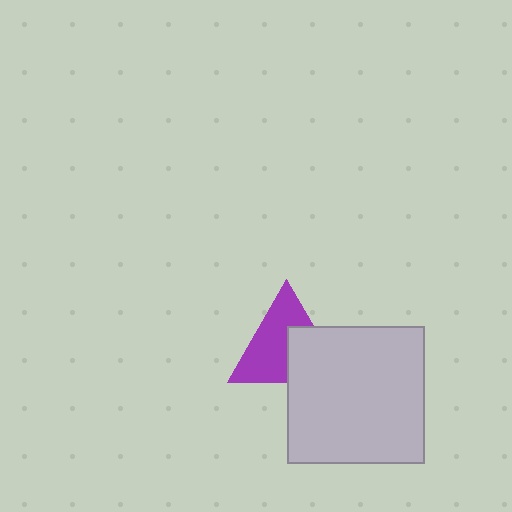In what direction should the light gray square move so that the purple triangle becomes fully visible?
The light gray square should move toward the lower-right. That is the shortest direction to clear the overlap and leave the purple triangle fully visible.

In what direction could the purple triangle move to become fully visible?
The purple triangle could move toward the upper-left. That would shift it out from behind the light gray square entirely.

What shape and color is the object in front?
The object in front is a light gray square.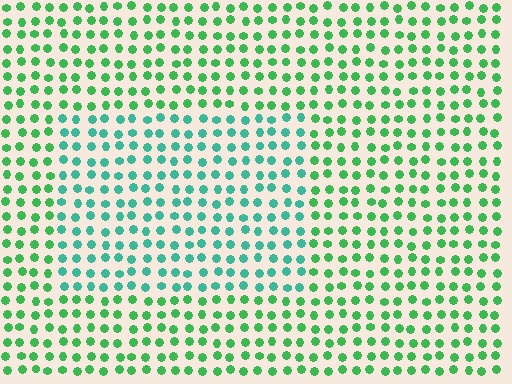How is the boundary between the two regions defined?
The boundary is defined purely by a slight shift in hue (about 35 degrees). Spacing, size, and orientation are identical on both sides.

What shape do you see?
I see a rectangle.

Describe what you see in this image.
The image is filled with small green elements in a uniform arrangement. A rectangle-shaped region is visible where the elements are tinted to a slightly different hue, forming a subtle color boundary.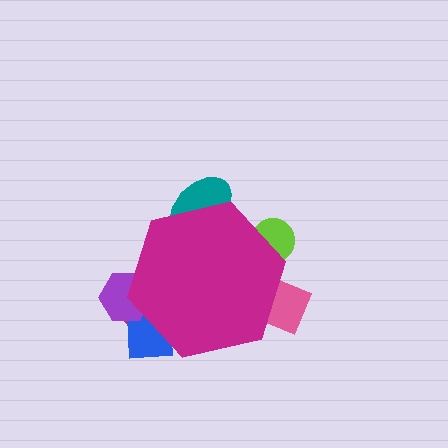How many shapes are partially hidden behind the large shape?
6 shapes are partially hidden.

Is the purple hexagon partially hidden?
Yes, the purple hexagon is partially hidden behind the magenta hexagon.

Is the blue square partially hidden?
Yes, the blue square is partially hidden behind the magenta hexagon.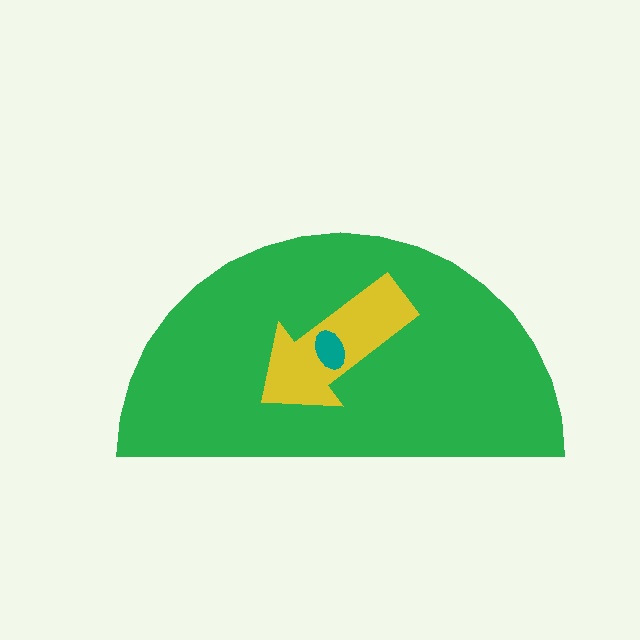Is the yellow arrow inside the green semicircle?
Yes.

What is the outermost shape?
The green semicircle.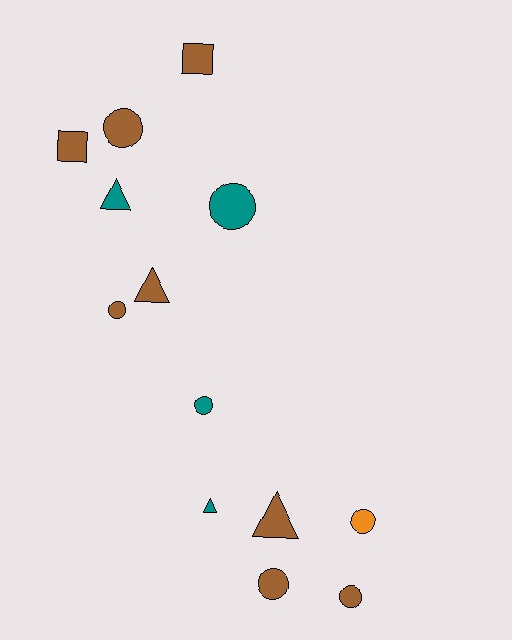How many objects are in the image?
There are 13 objects.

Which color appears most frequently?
Brown, with 8 objects.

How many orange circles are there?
There is 1 orange circle.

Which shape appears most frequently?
Circle, with 7 objects.